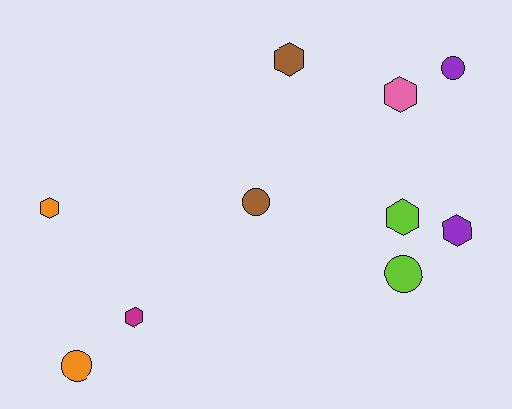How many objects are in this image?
There are 10 objects.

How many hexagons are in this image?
There are 6 hexagons.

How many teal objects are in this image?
There are no teal objects.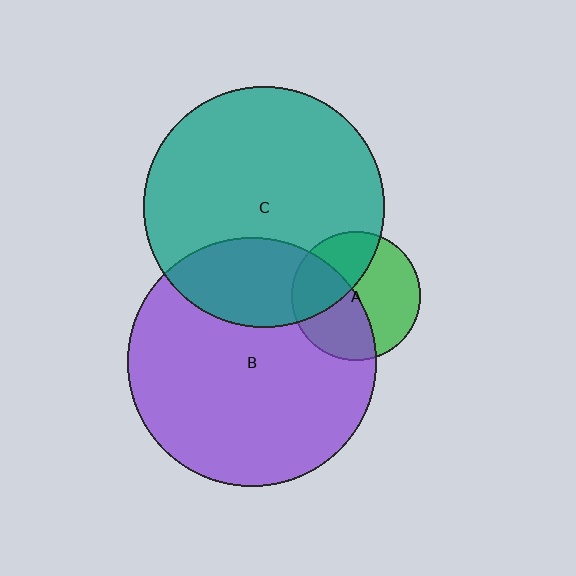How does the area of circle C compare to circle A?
Approximately 3.5 times.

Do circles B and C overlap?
Yes.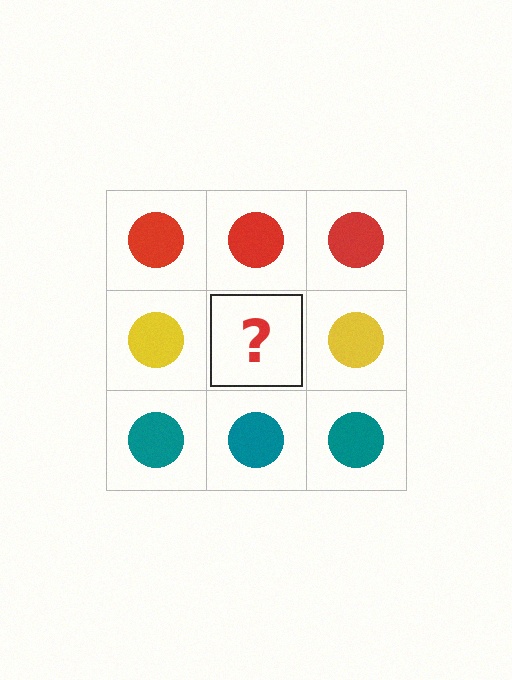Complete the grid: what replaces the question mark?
The question mark should be replaced with a yellow circle.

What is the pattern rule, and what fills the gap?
The rule is that each row has a consistent color. The gap should be filled with a yellow circle.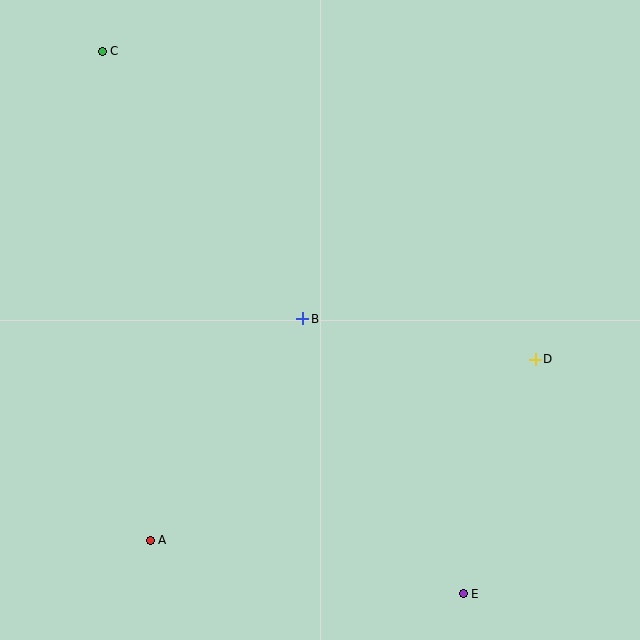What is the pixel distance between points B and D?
The distance between B and D is 236 pixels.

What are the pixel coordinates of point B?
Point B is at (303, 319).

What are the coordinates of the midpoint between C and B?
The midpoint between C and B is at (202, 185).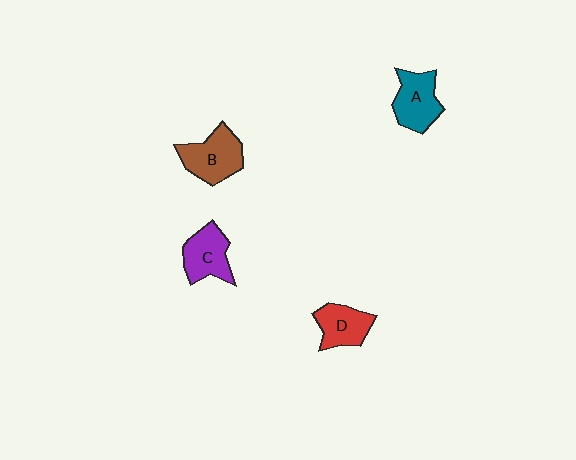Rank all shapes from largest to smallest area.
From largest to smallest: B (brown), A (teal), C (purple), D (red).